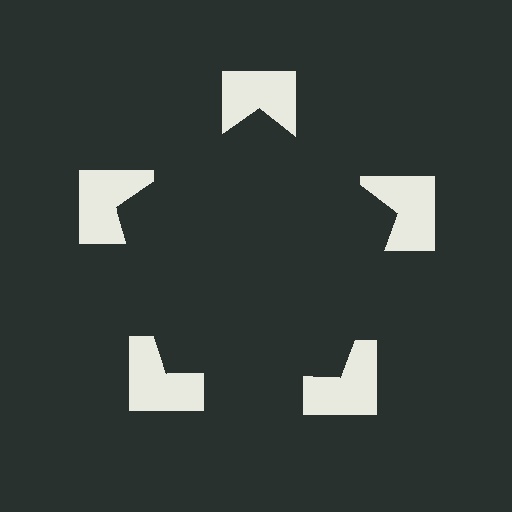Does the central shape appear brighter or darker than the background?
It typically appears slightly darker than the background, even though no actual brightness change is drawn.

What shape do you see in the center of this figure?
An illusory pentagon — its edges are inferred from the aligned wedge cuts in the notched squares, not physically drawn.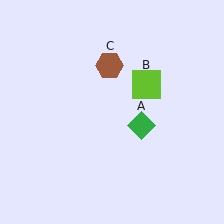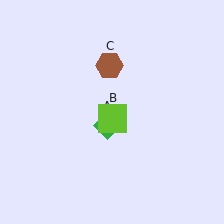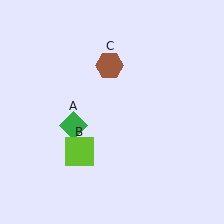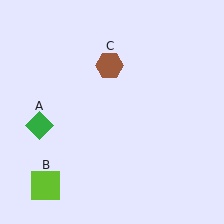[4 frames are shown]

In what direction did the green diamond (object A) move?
The green diamond (object A) moved left.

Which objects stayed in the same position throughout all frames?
Brown hexagon (object C) remained stationary.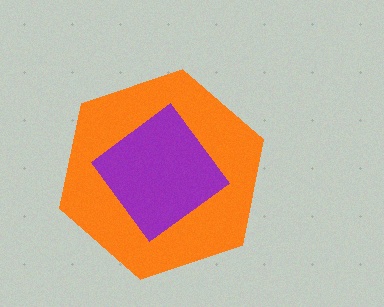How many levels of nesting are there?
2.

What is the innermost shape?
The purple diamond.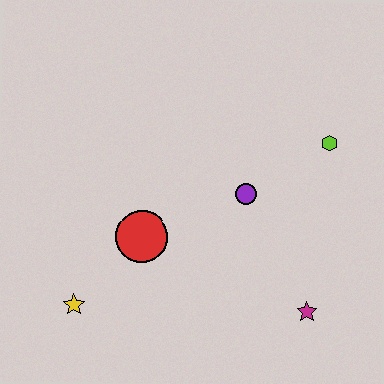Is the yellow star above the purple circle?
No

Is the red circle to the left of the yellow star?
No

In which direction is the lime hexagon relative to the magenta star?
The lime hexagon is above the magenta star.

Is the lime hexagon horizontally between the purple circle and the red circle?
No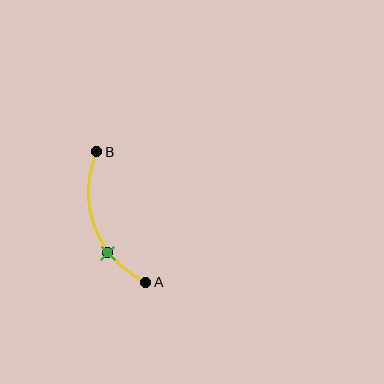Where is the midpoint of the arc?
The arc midpoint is the point on the curve farthest from the straight line joining A and B. It sits to the left of that line.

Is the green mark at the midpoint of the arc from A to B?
No. The green mark lies on the arc but is closer to endpoint A. The arc midpoint would be at the point on the curve equidistant along the arc from both A and B.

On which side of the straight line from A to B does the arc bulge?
The arc bulges to the left of the straight line connecting A and B.